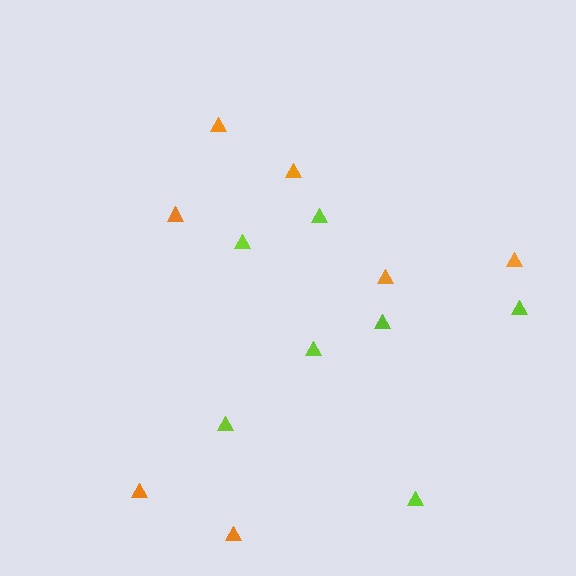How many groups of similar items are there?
There are 2 groups: one group of orange triangles (7) and one group of lime triangles (7).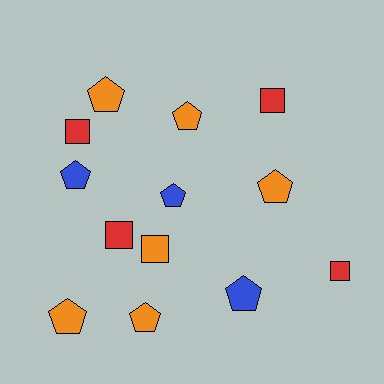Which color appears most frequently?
Orange, with 6 objects.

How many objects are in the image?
There are 13 objects.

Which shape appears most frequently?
Pentagon, with 8 objects.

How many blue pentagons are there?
There are 3 blue pentagons.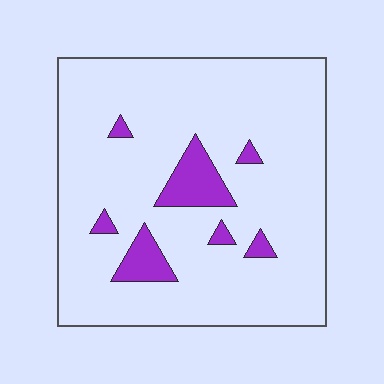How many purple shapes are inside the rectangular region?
7.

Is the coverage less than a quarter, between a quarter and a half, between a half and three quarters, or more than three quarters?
Less than a quarter.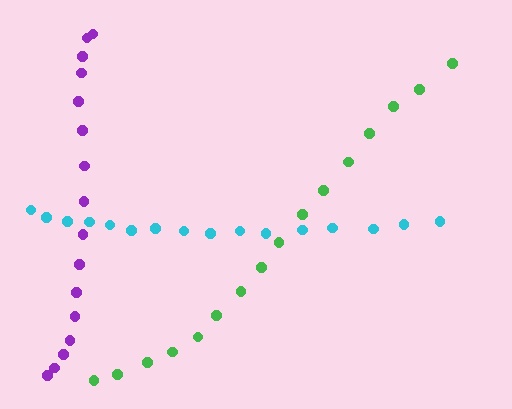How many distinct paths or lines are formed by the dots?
There are 3 distinct paths.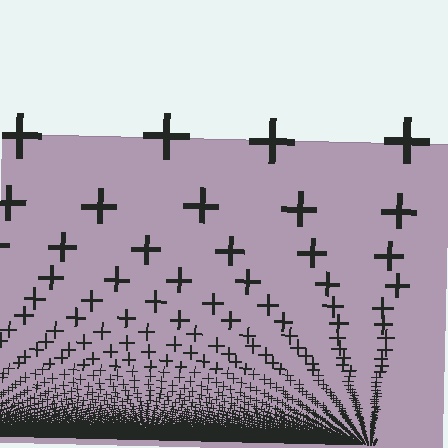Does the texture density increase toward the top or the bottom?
Density increases toward the bottom.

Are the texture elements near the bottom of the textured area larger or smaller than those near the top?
Smaller. The gradient is inverted — elements near the bottom are smaller and denser.